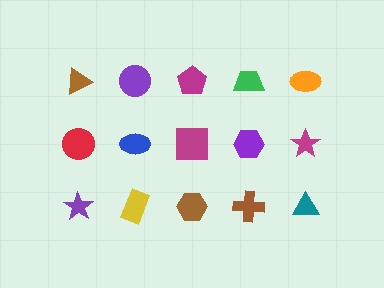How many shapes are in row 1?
5 shapes.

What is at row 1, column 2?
A purple circle.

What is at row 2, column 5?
A magenta star.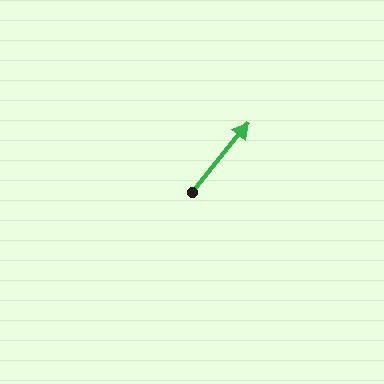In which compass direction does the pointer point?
Northeast.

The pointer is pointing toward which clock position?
Roughly 1 o'clock.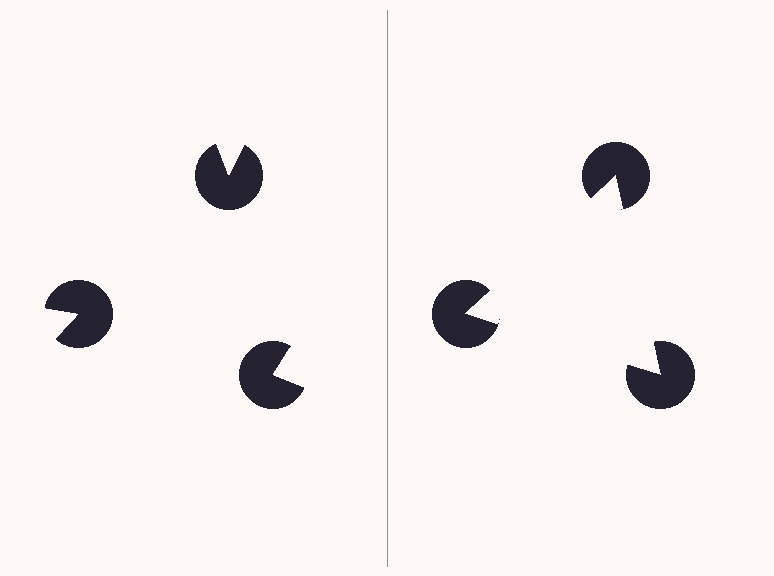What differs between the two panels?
The pac-man discs are positioned identically on both sides; only the wedge orientations differ. On the right they align to a triangle; on the left they are misaligned.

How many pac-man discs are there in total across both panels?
6 — 3 on each side.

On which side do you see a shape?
An illusory triangle appears on the right side. On the left side the wedge cuts are rotated, so no coherent shape forms.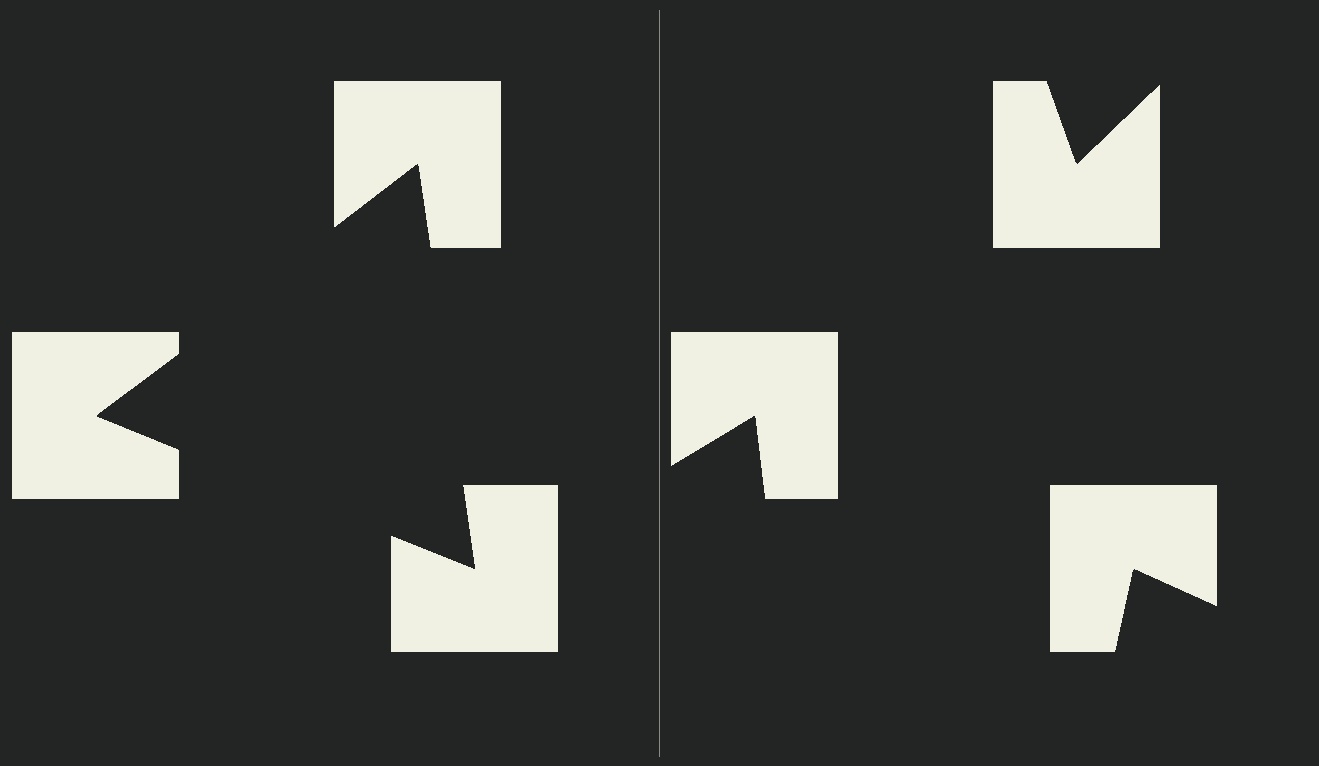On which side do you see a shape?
An illusory triangle appears on the left side. On the right side the wedge cuts are rotated, so no coherent shape forms.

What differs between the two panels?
The notched squares are positioned identically on both sides; only the wedge orientations differ. On the left they align to a triangle; on the right they are misaligned.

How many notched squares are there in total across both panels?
6 — 3 on each side.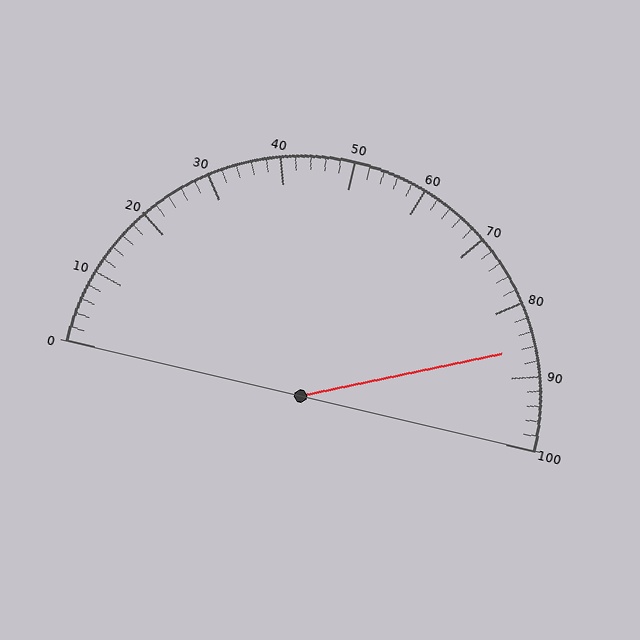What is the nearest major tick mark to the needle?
The nearest major tick mark is 90.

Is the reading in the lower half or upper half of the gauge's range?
The reading is in the upper half of the range (0 to 100).